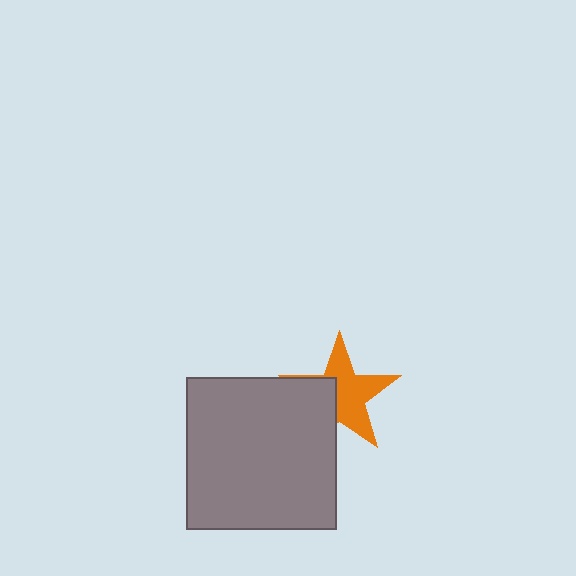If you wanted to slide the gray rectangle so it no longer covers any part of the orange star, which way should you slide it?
Slide it toward the lower-left — that is the most direct way to separate the two shapes.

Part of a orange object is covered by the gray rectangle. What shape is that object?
It is a star.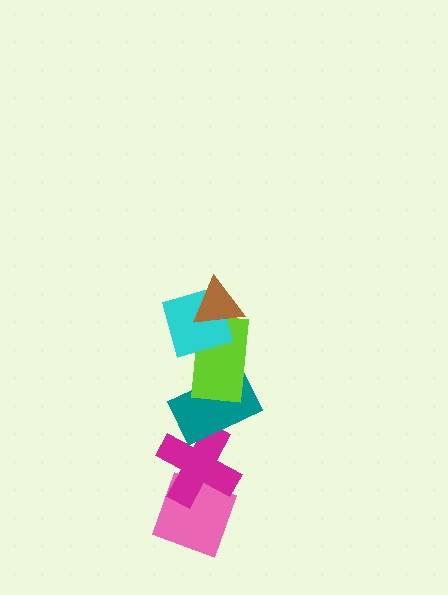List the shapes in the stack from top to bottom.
From top to bottom: the brown triangle, the cyan diamond, the lime rectangle, the teal rectangle, the magenta cross, the pink diamond.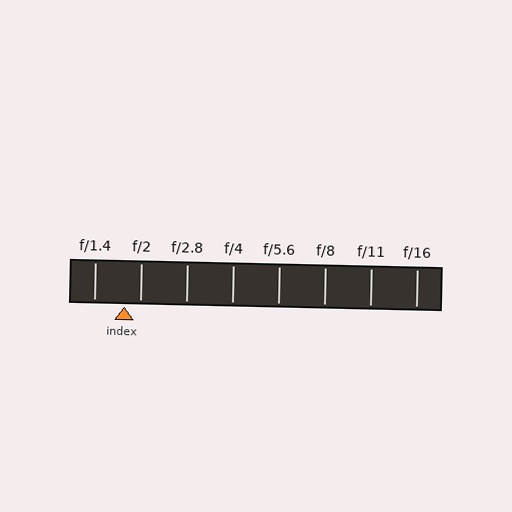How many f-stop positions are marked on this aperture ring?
There are 8 f-stop positions marked.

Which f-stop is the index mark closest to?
The index mark is closest to f/2.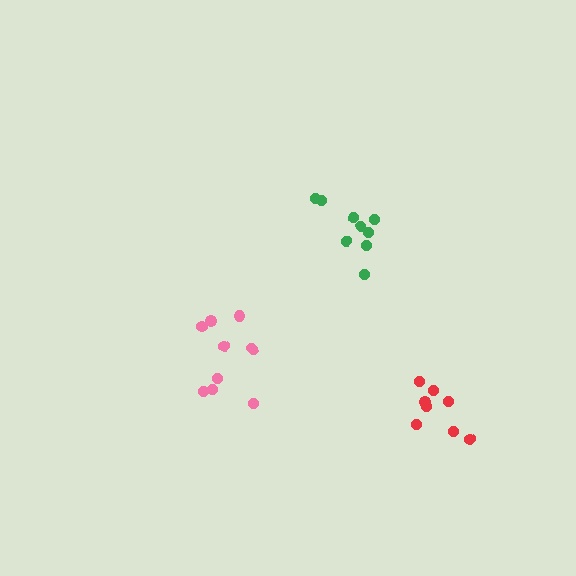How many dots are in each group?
Group 1: 9 dots, Group 2: 8 dots, Group 3: 10 dots (27 total).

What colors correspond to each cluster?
The clusters are colored: green, red, pink.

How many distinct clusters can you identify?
There are 3 distinct clusters.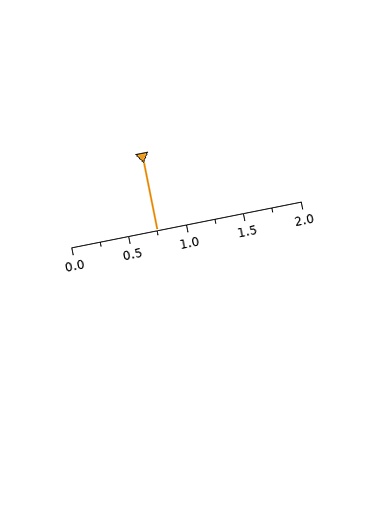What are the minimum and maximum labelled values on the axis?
The axis runs from 0.0 to 2.0.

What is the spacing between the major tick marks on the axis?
The major ticks are spaced 0.5 apart.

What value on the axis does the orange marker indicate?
The marker indicates approximately 0.75.